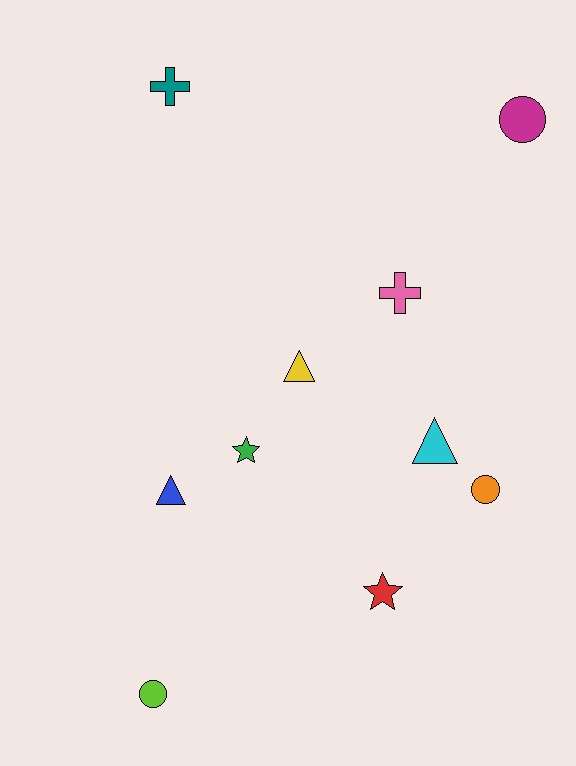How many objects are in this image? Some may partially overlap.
There are 10 objects.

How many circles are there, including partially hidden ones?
There are 3 circles.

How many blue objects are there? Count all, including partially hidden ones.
There is 1 blue object.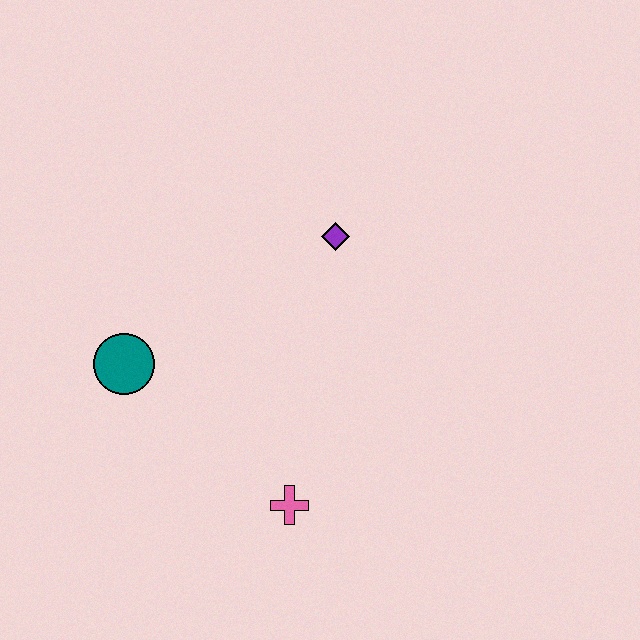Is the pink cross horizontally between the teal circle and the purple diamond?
Yes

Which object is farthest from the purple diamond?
The pink cross is farthest from the purple diamond.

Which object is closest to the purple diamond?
The teal circle is closest to the purple diamond.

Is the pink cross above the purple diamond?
No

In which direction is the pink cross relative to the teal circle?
The pink cross is to the right of the teal circle.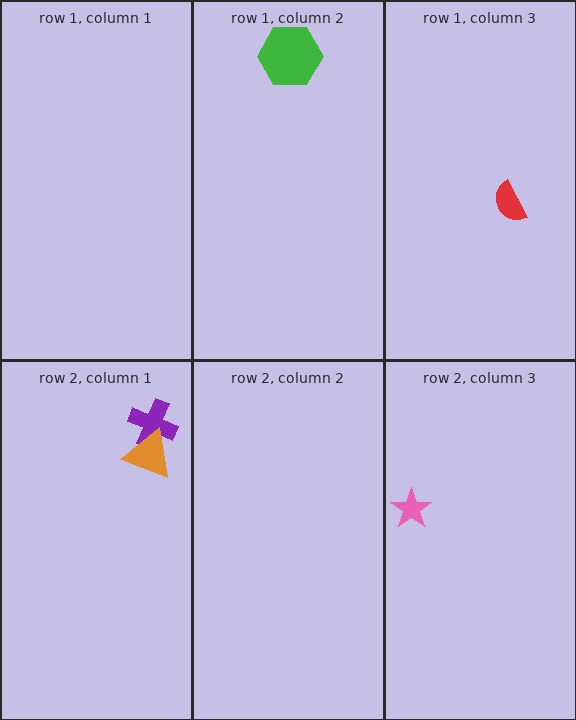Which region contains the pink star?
The row 2, column 3 region.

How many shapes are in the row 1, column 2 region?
1.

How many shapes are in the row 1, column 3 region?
1.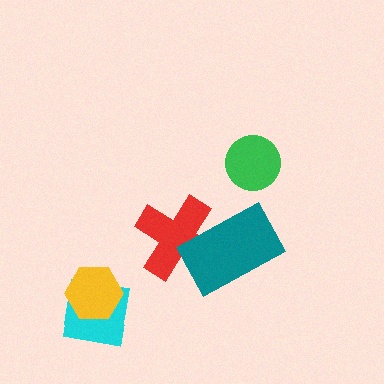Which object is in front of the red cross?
The teal rectangle is in front of the red cross.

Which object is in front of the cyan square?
The yellow hexagon is in front of the cyan square.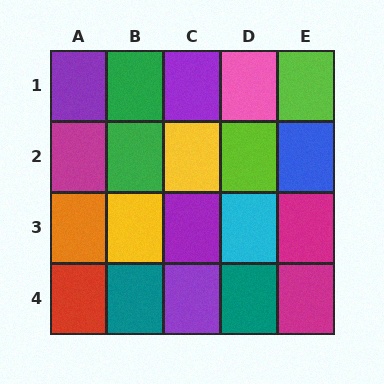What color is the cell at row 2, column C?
Yellow.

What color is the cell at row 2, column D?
Lime.